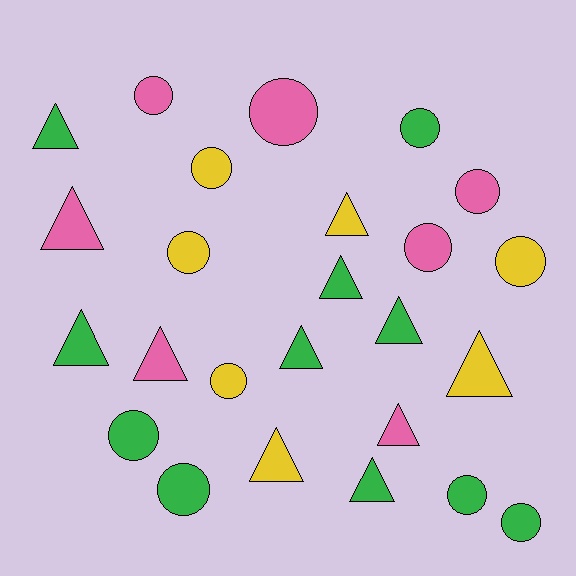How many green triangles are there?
There are 6 green triangles.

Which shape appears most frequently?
Circle, with 13 objects.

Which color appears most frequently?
Green, with 11 objects.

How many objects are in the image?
There are 25 objects.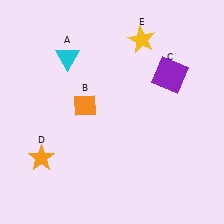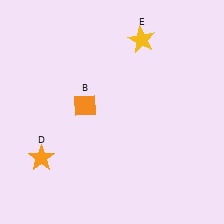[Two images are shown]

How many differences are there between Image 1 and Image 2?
There are 2 differences between the two images.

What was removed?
The purple square (C), the cyan triangle (A) were removed in Image 2.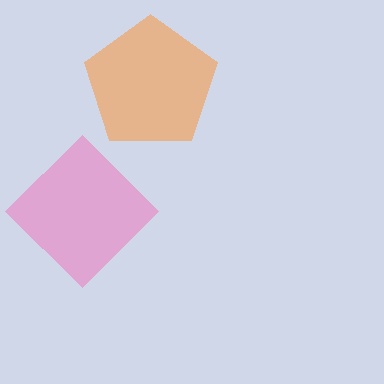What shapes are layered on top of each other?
The layered shapes are: a pink diamond, an orange pentagon.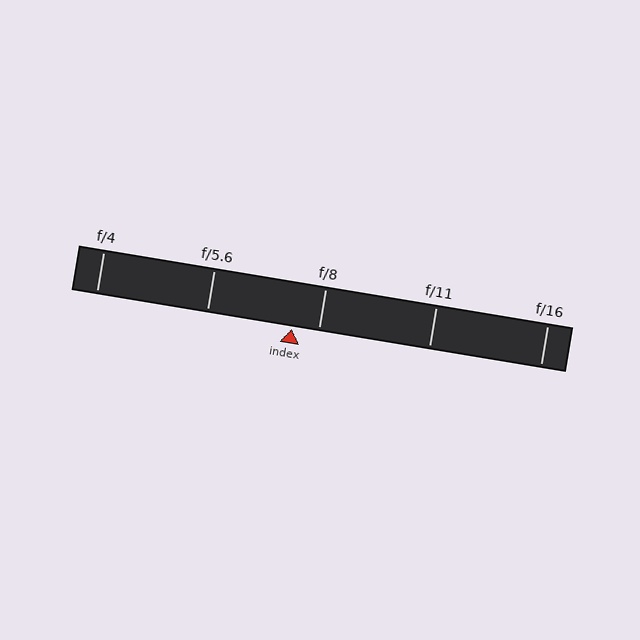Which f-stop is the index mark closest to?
The index mark is closest to f/8.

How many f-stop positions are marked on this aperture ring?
There are 5 f-stop positions marked.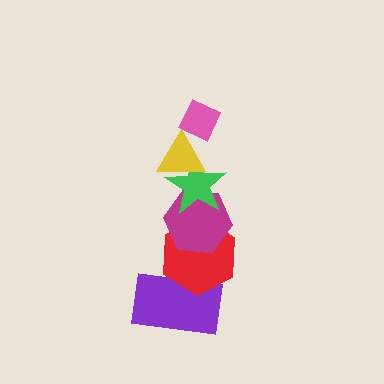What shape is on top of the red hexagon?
The magenta hexagon is on top of the red hexagon.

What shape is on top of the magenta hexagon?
The green star is on top of the magenta hexagon.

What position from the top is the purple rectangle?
The purple rectangle is 6th from the top.